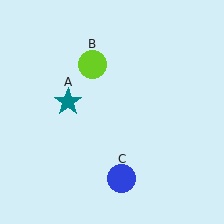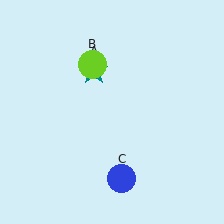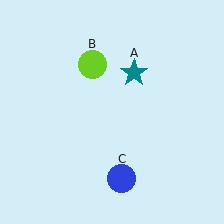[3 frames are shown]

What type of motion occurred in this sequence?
The teal star (object A) rotated clockwise around the center of the scene.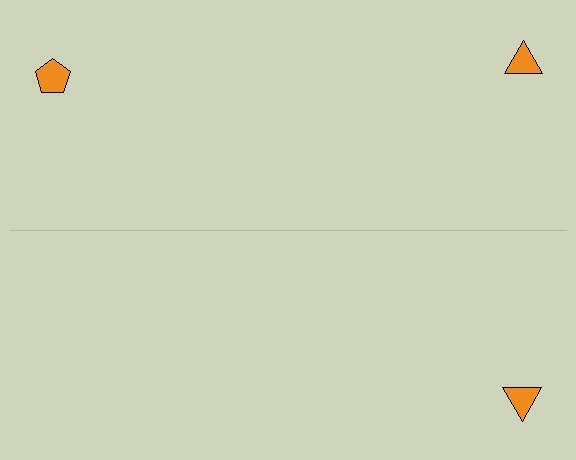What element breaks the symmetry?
A orange pentagon is missing from the bottom side.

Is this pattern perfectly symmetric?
No, the pattern is not perfectly symmetric. A orange pentagon is missing from the bottom side.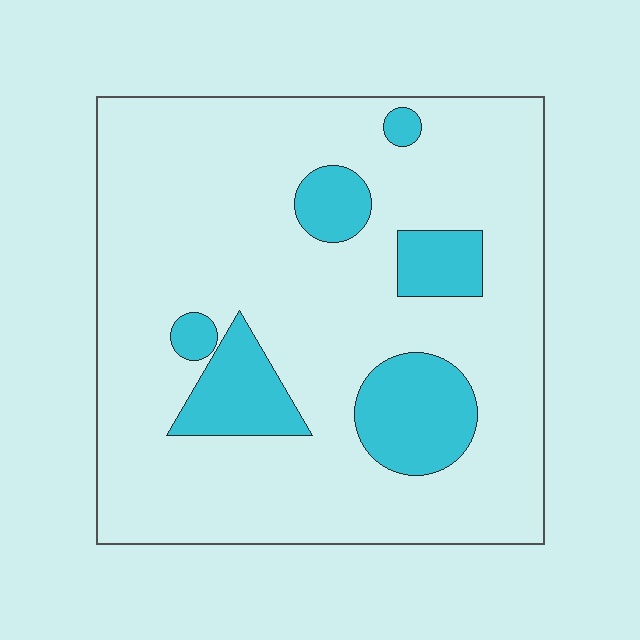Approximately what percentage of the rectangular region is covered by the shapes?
Approximately 15%.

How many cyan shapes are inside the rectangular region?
6.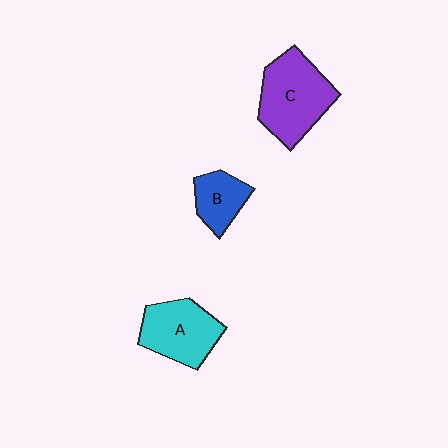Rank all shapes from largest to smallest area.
From largest to smallest: C (purple), A (cyan), B (blue).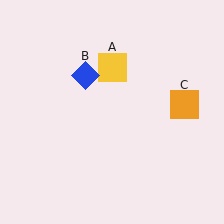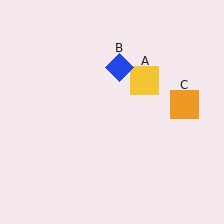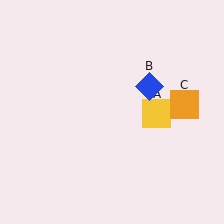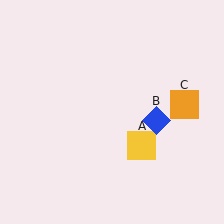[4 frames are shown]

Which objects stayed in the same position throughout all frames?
Orange square (object C) remained stationary.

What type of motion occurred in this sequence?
The yellow square (object A), blue diamond (object B) rotated clockwise around the center of the scene.